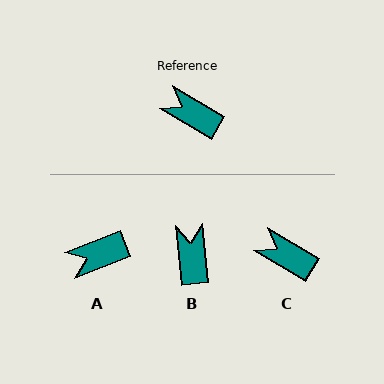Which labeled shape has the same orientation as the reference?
C.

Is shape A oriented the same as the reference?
No, it is off by about 52 degrees.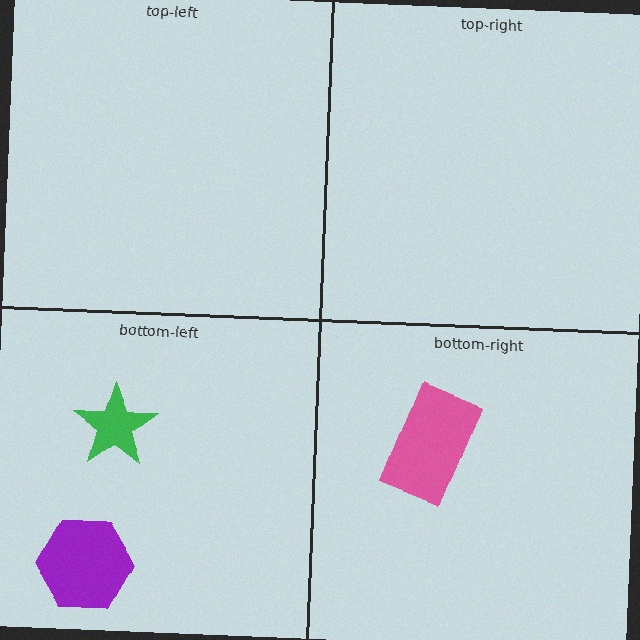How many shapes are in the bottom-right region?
1.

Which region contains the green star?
The bottom-left region.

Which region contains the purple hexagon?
The bottom-left region.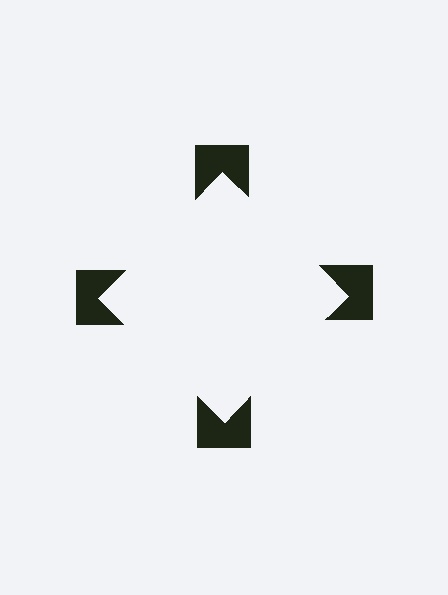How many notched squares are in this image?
There are 4 — one at each vertex of the illusory square.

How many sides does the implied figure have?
4 sides.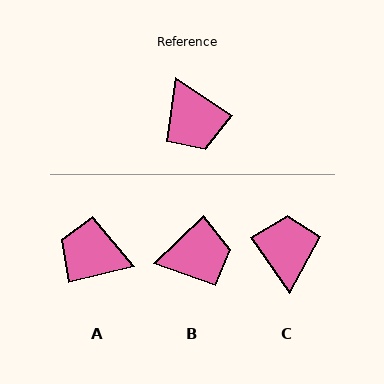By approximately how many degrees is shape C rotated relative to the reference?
Approximately 159 degrees counter-clockwise.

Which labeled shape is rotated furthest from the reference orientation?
C, about 159 degrees away.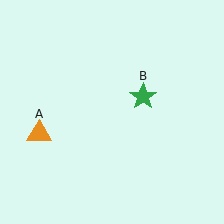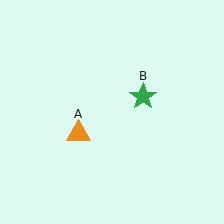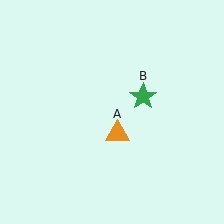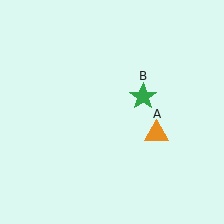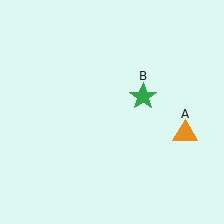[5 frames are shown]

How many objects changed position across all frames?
1 object changed position: orange triangle (object A).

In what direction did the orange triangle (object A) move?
The orange triangle (object A) moved right.